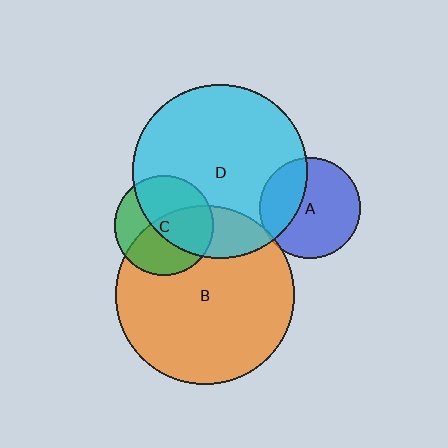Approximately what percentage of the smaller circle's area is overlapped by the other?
Approximately 55%.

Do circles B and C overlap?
Yes.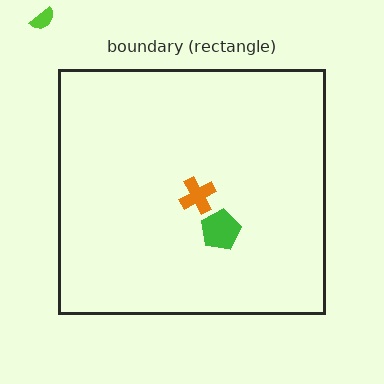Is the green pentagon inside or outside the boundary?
Inside.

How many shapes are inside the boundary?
2 inside, 1 outside.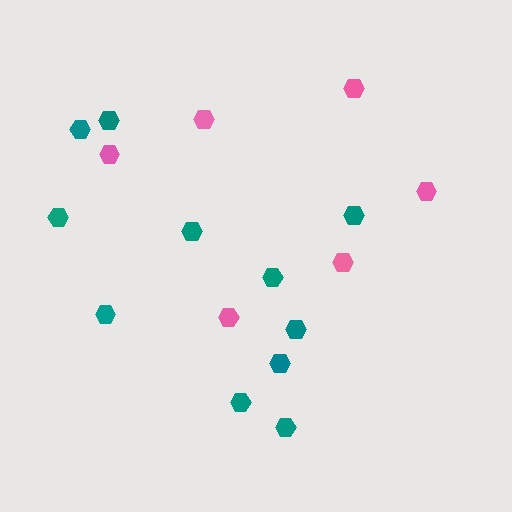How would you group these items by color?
There are 2 groups: one group of pink hexagons (6) and one group of teal hexagons (11).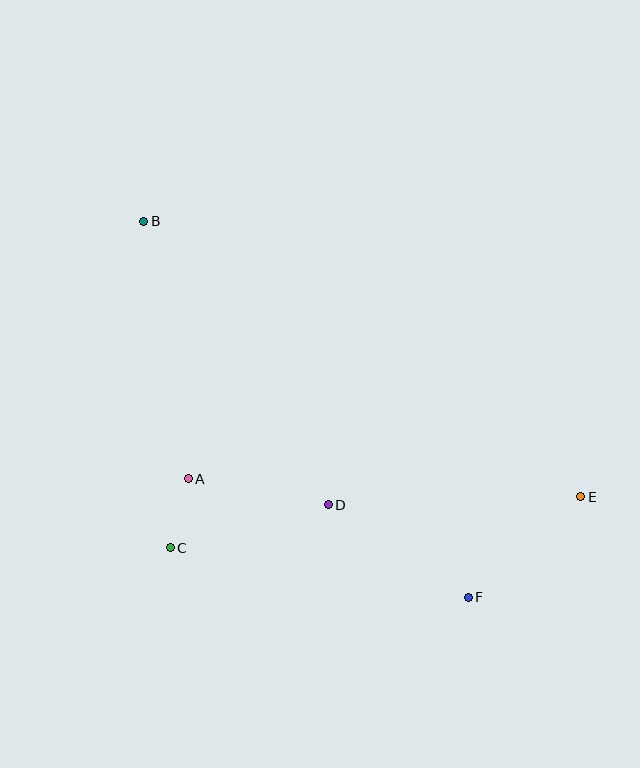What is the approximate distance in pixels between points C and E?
The distance between C and E is approximately 414 pixels.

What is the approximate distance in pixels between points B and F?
The distance between B and F is approximately 497 pixels.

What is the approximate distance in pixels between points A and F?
The distance between A and F is approximately 304 pixels.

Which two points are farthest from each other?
Points B and E are farthest from each other.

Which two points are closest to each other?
Points A and C are closest to each other.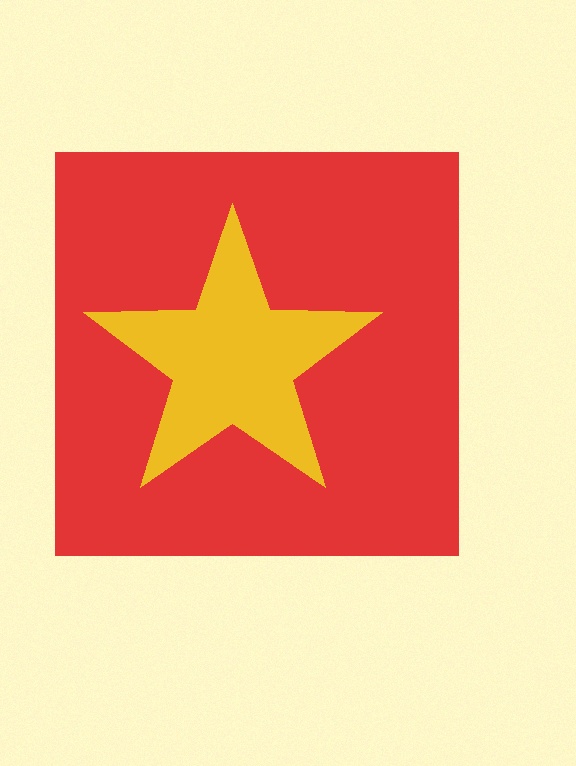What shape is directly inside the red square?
The yellow star.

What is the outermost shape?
The red square.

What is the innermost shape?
The yellow star.